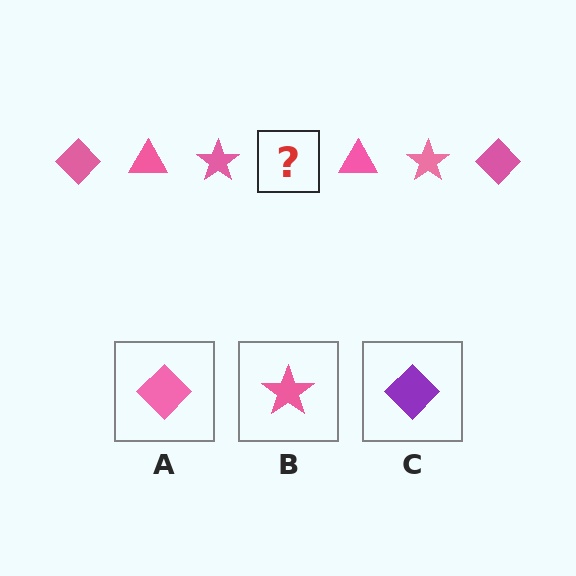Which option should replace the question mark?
Option A.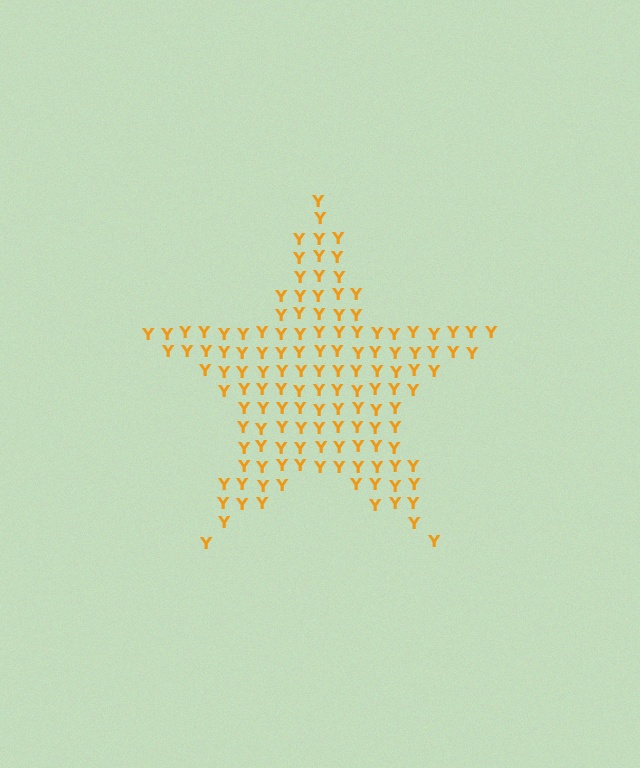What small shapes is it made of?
It is made of small letter Y's.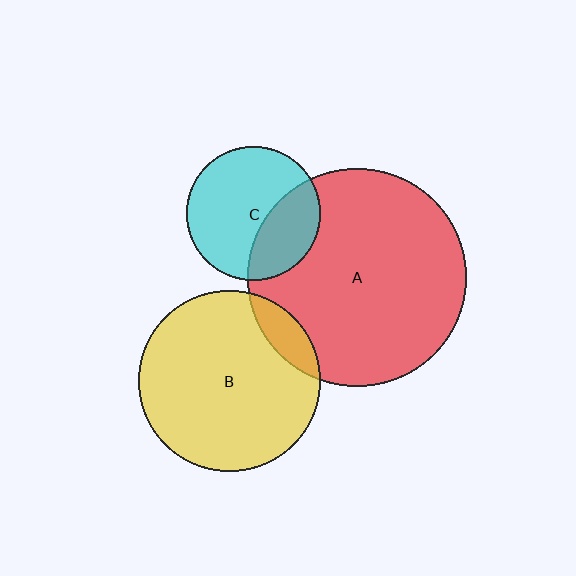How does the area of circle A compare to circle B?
Approximately 1.4 times.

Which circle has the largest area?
Circle A (red).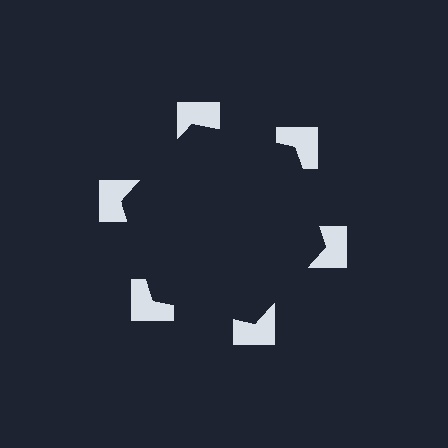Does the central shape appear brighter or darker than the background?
It typically appears slightly darker than the background, even though no actual brightness change is drawn.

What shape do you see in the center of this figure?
An illusory hexagon — its edges are inferred from the aligned wedge cuts in the notched squares, not physically drawn.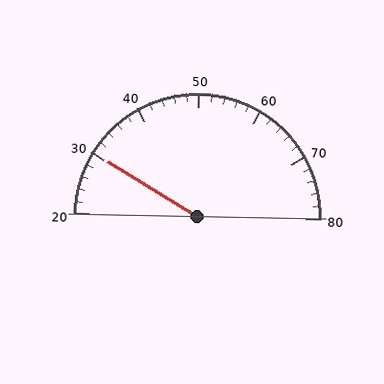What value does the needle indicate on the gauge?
The needle indicates approximately 30.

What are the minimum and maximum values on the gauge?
The gauge ranges from 20 to 80.